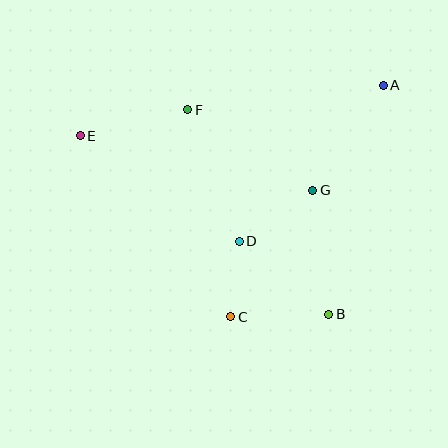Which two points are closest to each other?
Points C and D are closest to each other.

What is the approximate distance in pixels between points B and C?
The distance between B and C is approximately 98 pixels.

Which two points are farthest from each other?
Points A and E are farthest from each other.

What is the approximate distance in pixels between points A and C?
The distance between A and C is approximately 277 pixels.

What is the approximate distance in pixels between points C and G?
The distance between C and G is approximately 151 pixels.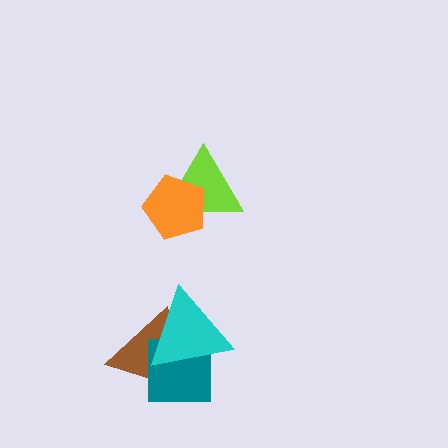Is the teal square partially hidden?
Yes, it is partially covered by another shape.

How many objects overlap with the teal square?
2 objects overlap with the teal square.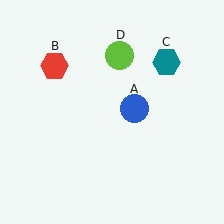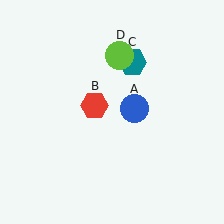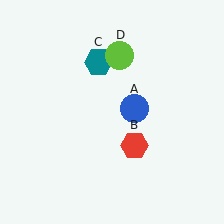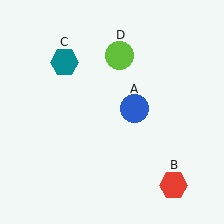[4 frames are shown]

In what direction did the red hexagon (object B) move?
The red hexagon (object B) moved down and to the right.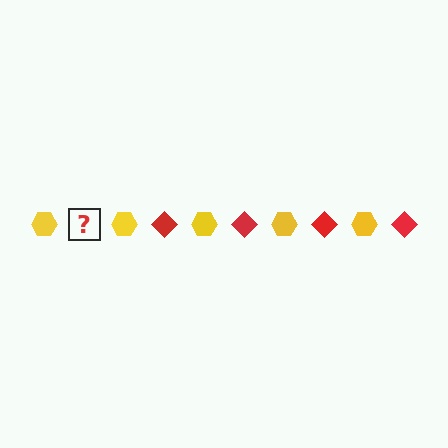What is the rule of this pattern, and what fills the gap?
The rule is that the pattern alternates between yellow hexagon and red diamond. The gap should be filled with a red diamond.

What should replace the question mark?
The question mark should be replaced with a red diamond.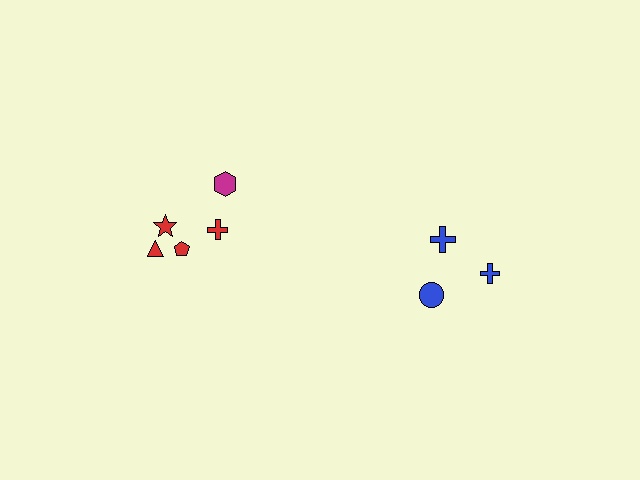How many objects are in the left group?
There are 5 objects.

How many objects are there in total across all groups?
There are 8 objects.